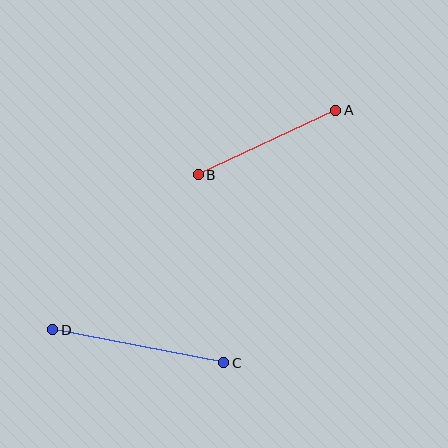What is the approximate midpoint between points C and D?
The midpoint is at approximately (138, 346) pixels.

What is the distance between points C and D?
The distance is approximately 174 pixels.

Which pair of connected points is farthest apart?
Points C and D are farthest apart.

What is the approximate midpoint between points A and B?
The midpoint is at approximately (267, 143) pixels.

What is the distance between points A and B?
The distance is approximately 152 pixels.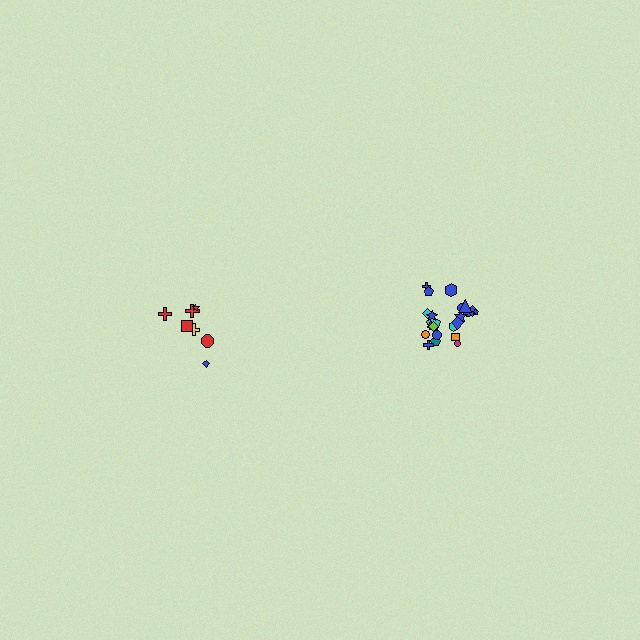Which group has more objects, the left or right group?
The right group.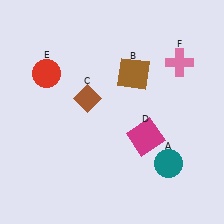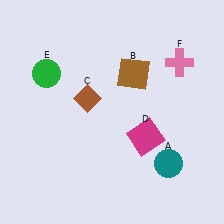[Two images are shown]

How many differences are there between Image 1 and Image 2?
There is 1 difference between the two images.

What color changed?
The circle (E) changed from red in Image 1 to green in Image 2.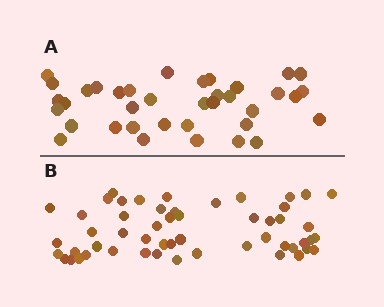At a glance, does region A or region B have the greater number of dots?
Region B (the bottom region) has more dots.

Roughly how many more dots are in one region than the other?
Region B has approximately 15 more dots than region A.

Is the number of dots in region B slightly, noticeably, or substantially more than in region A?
Region B has noticeably more, but not dramatically so. The ratio is roughly 1.4 to 1.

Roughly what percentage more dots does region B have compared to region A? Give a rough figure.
About 45% more.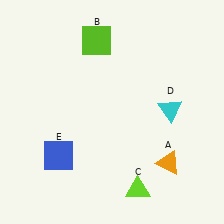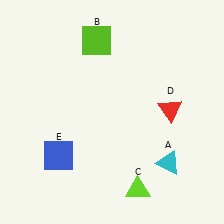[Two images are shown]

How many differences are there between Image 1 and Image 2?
There are 2 differences between the two images.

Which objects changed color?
A changed from orange to cyan. D changed from cyan to red.